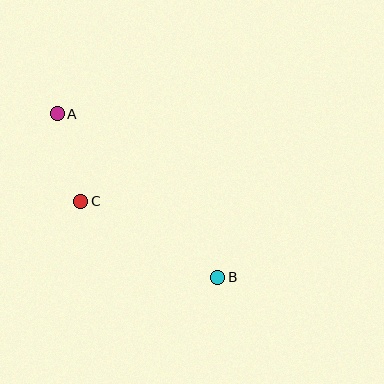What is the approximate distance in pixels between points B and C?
The distance between B and C is approximately 157 pixels.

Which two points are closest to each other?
Points A and C are closest to each other.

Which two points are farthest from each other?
Points A and B are farthest from each other.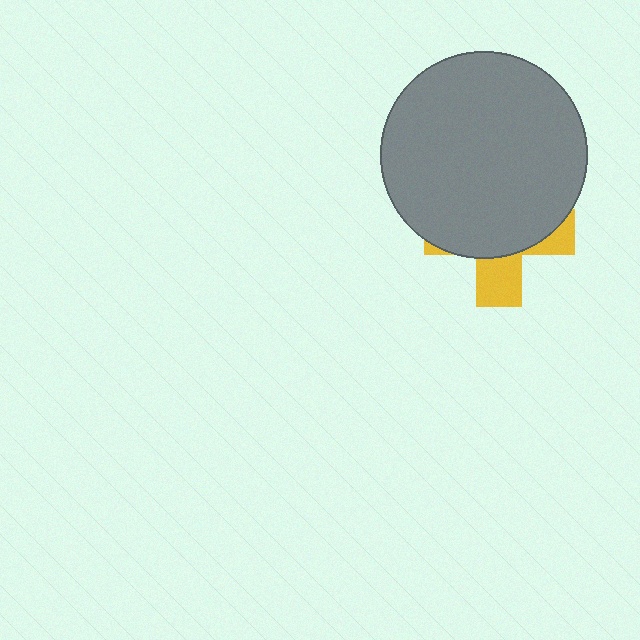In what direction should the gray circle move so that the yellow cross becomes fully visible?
The gray circle should move up. That is the shortest direction to clear the overlap and leave the yellow cross fully visible.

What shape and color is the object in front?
The object in front is a gray circle.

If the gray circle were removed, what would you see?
You would see the complete yellow cross.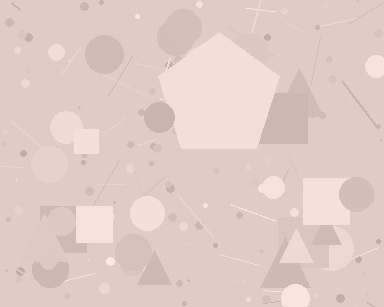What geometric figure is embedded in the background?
A pentagon is embedded in the background.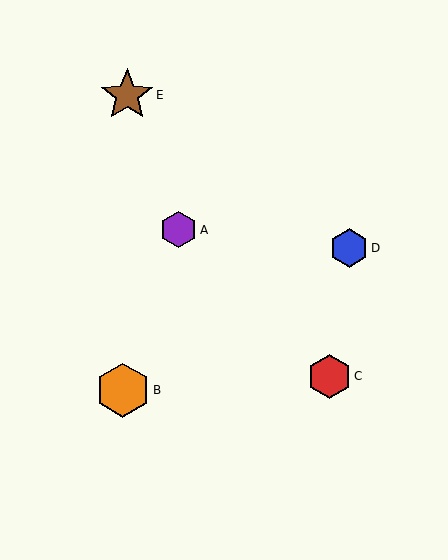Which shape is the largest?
The orange hexagon (labeled B) is the largest.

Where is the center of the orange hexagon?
The center of the orange hexagon is at (123, 390).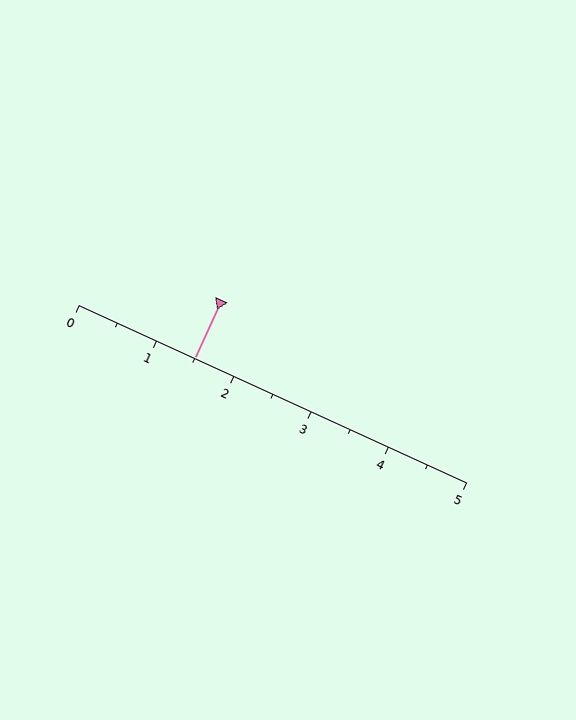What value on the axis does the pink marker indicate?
The marker indicates approximately 1.5.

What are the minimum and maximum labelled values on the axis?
The axis runs from 0 to 5.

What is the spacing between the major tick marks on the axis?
The major ticks are spaced 1 apart.